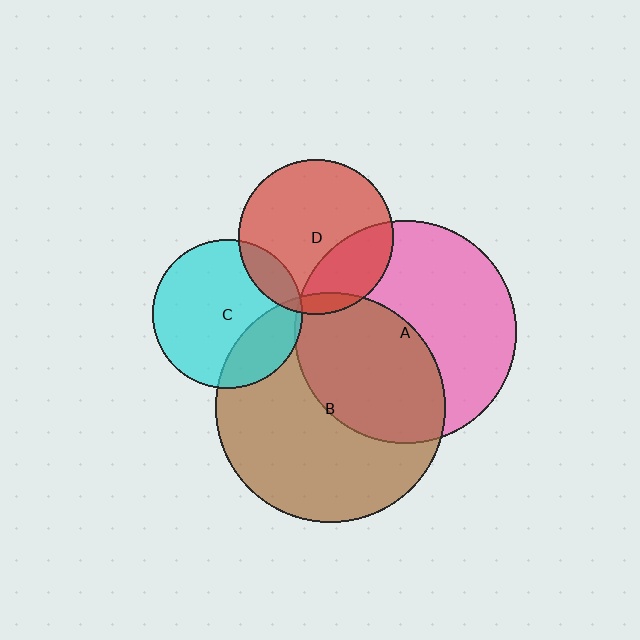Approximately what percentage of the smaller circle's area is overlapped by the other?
Approximately 25%.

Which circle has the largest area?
Circle B (brown).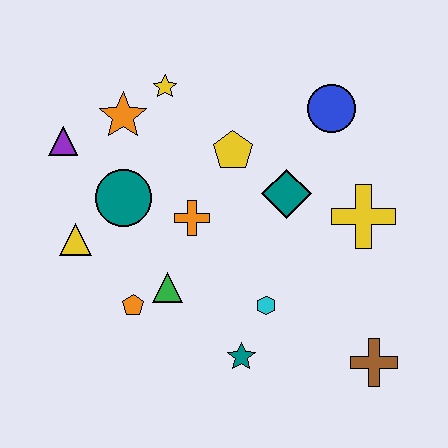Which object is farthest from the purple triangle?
The brown cross is farthest from the purple triangle.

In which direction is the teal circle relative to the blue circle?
The teal circle is to the left of the blue circle.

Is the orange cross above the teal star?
Yes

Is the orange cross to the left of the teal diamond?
Yes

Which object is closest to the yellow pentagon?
The teal diamond is closest to the yellow pentagon.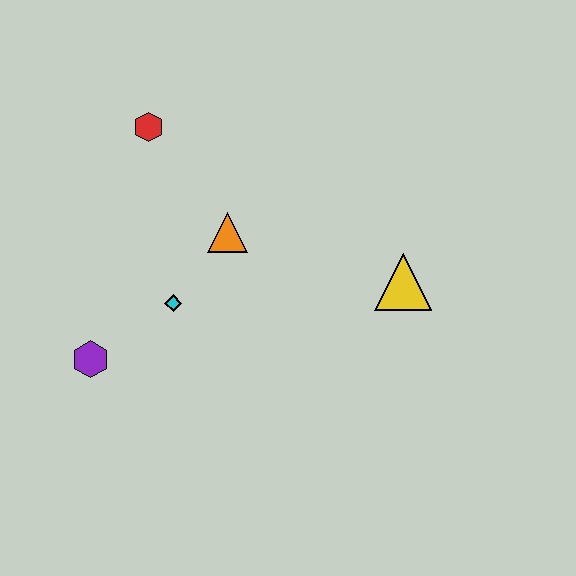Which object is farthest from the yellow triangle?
The purple hexagon is farthest from the yellow triangle.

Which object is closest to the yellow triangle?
The orange triangle is closest to the yellow triangle.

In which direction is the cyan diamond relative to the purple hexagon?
The cyan diamond is to the right of the purple hexagon.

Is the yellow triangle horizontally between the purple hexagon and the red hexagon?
No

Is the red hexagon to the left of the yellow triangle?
Yes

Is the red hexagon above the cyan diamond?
Yes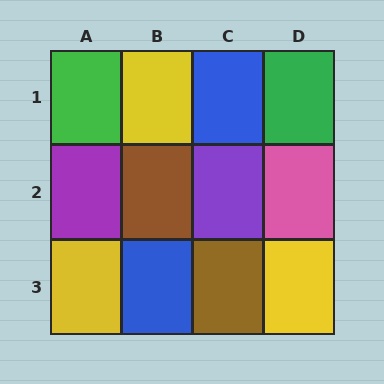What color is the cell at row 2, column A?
Purple.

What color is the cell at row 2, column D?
Pink.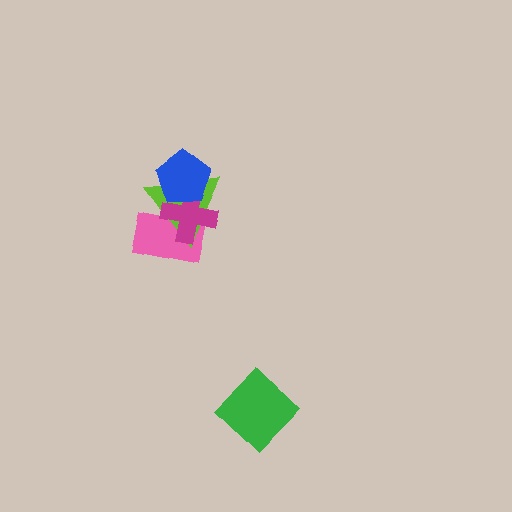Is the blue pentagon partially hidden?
No, no other shape covers it.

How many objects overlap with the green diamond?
0 objects overlap with the green diamond.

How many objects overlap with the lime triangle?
3 objects overlap with the lime triangle.